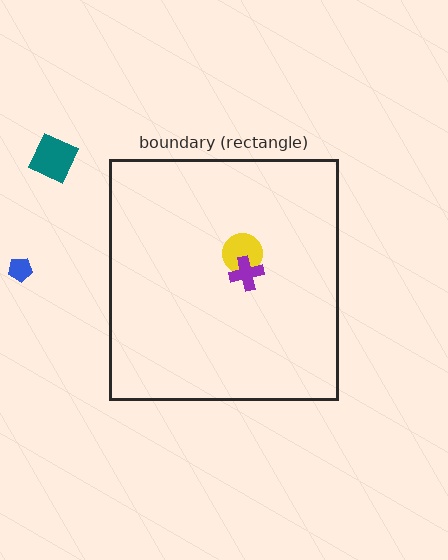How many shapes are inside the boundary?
2 inside, 2 outside.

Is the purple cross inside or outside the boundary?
Inside.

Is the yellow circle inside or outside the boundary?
Inside.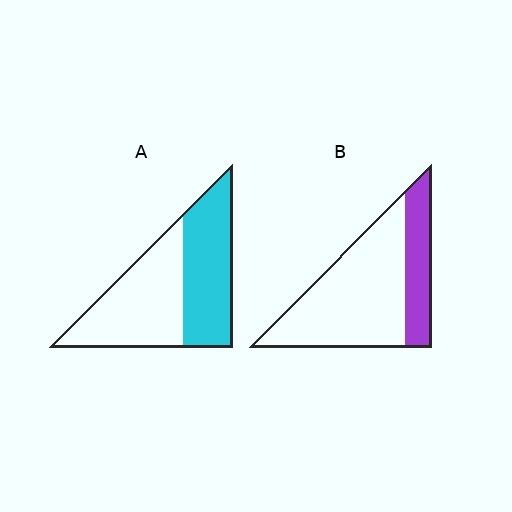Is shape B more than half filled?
No.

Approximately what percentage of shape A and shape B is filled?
A is approximately 45% and B is approximately 25%.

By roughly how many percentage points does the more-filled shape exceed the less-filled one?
By roughly 20 percentage points (A over B).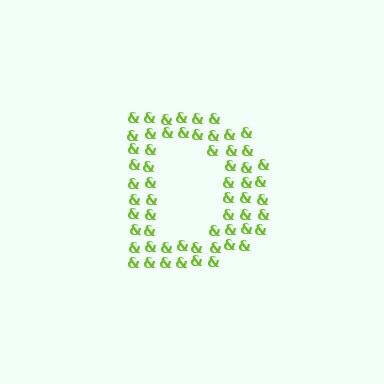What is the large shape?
The large shape is the letter D.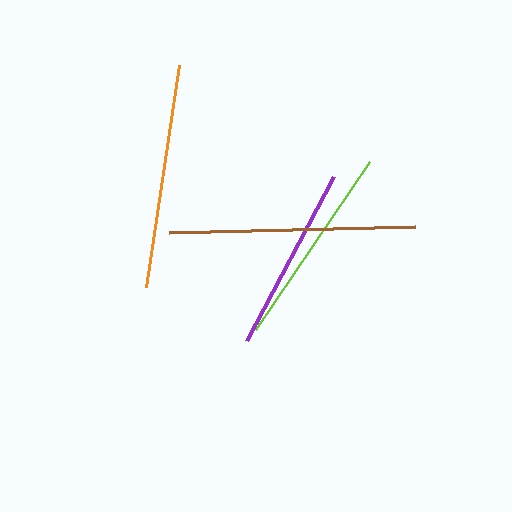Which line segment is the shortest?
The purple line is the shortest at approximately 186 pixels.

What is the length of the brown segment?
The brown segment is approximately 245 pixels long.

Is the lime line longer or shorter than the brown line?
The brown line is longer than the lime line.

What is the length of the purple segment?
The purple segment is approximately 186 pixels long.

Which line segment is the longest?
The brown line is the longest at approximately 245 pixels.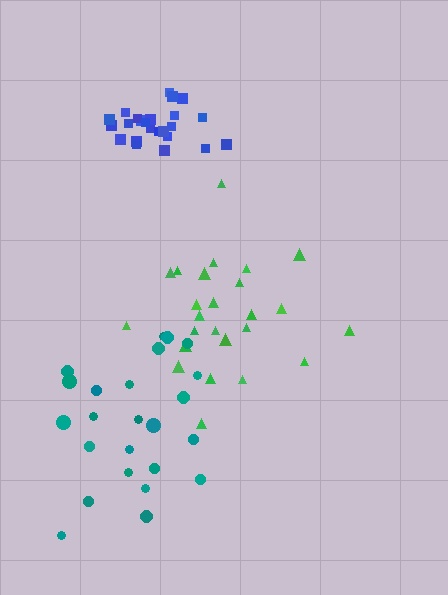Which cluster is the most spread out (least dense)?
Teal.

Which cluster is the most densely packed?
Blue.